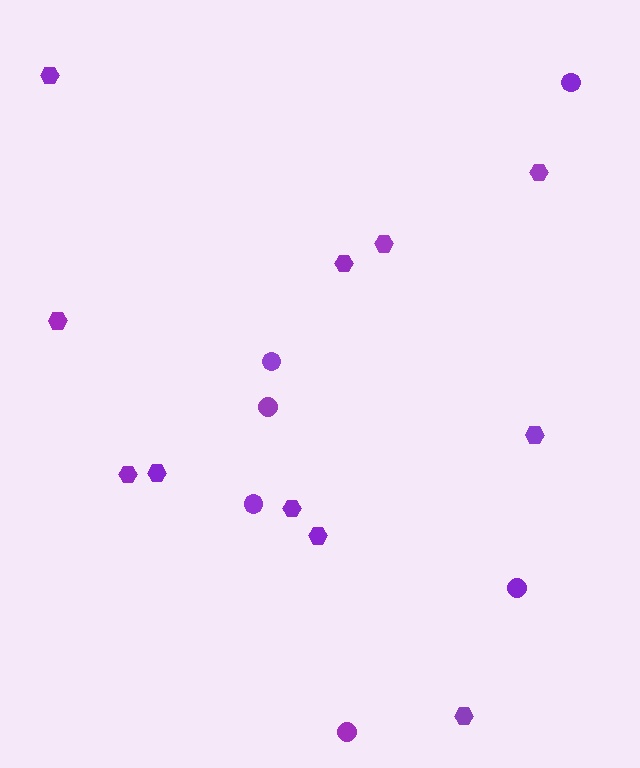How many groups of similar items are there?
There are 2 groups: one group of circles (6) and one group of hexagons (11).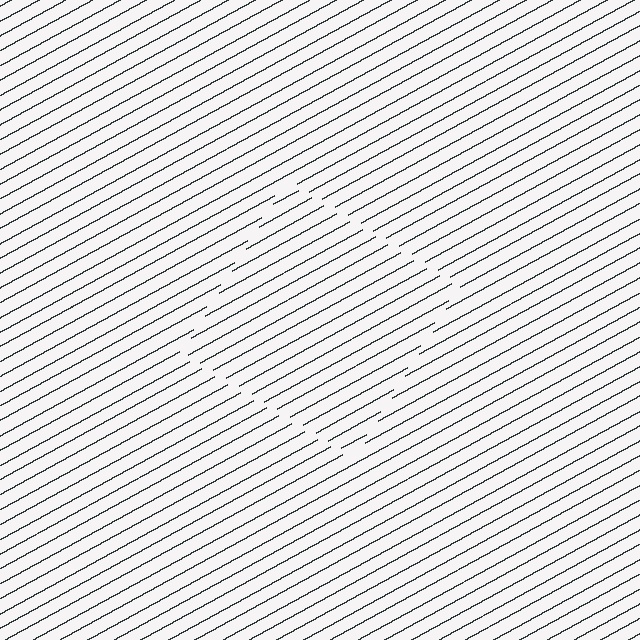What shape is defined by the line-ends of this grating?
An illusory square. The interior of the shape contains the same grating, shifted by half a period — the contour is defined by the phase discontinuity where line-ends from the inner and outer gratings abut.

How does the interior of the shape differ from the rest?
The interior of the shape contains the same grating, shifted by half a period — the contour is defined by the phase discontinuity where line-ends from the inner and outer gratings abut.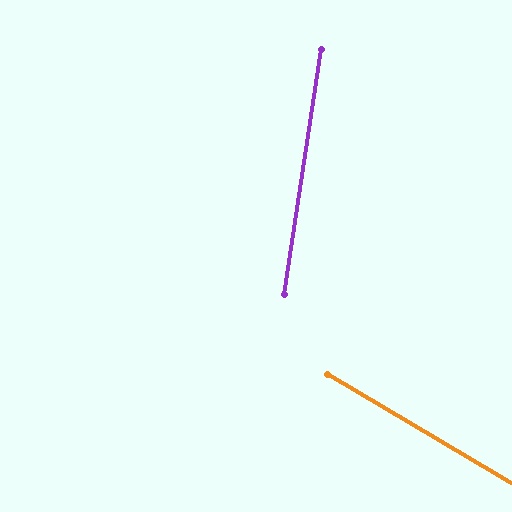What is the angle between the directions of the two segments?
Approximately 68 degrees.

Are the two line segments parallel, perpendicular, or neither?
Neither parallel nor perpendicular — they differ by about 68°.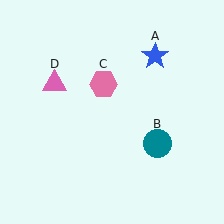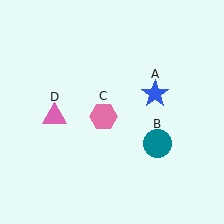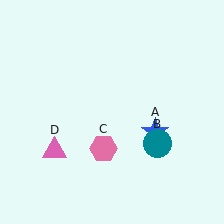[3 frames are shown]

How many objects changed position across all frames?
3 objects changed position: blue star (object A), pink hexagon (object C), pink triangle (object D).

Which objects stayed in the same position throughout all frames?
Teal circle (object B) remained stationary.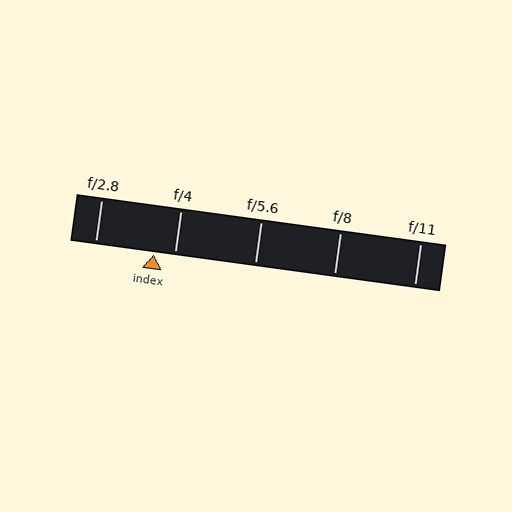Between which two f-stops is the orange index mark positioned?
The index mark is between f/2.8 and f/4.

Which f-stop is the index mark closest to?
The index mark is closest to f/4.